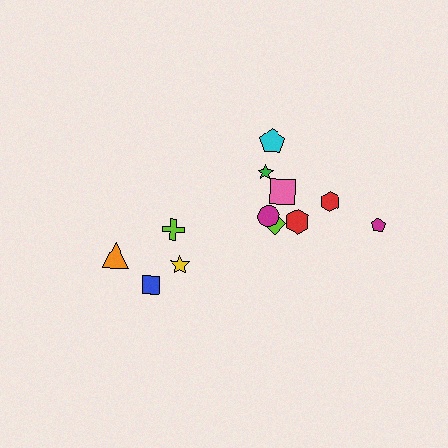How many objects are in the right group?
There are 8 objects.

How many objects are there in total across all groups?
There are 12 objects.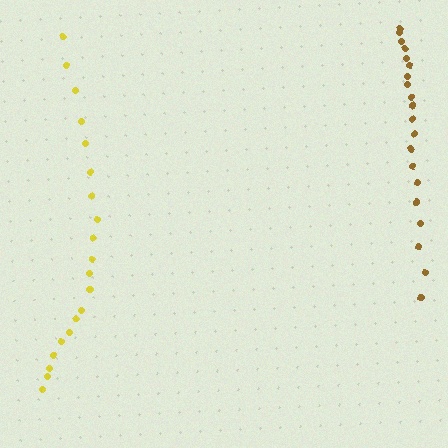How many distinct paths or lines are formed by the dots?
There are 2 distinct paths.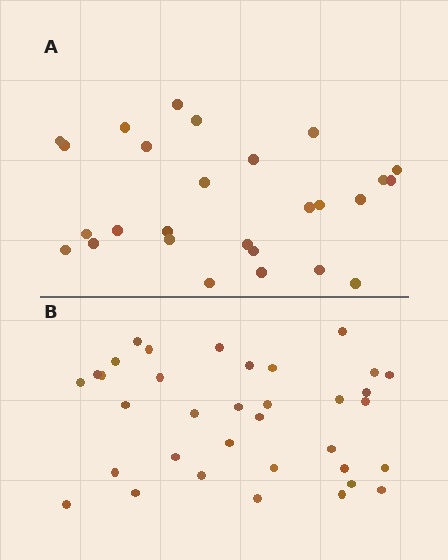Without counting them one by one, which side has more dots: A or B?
Region B (the bottom region) has more dots.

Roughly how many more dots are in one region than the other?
Region B has roughly 8 or so more dots than region A.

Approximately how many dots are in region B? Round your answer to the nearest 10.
About 40 dots. (The exact count is 35, which rounds to 40.)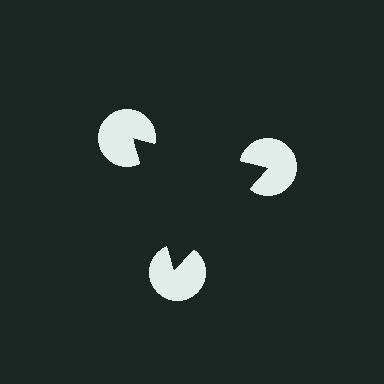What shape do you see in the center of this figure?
An illusory triangle — its edges are inferred from the aligned wedge cuts in the pac-man discs, not physically drawn.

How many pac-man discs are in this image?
There are 3 — one at each vertex of the illusory triangle.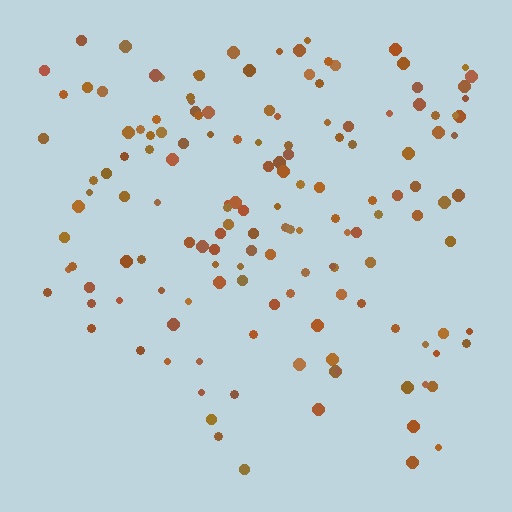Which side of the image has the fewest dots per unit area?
The bottom.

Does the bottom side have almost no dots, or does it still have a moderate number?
Still a moderate number, just noticeably fewer than the top.